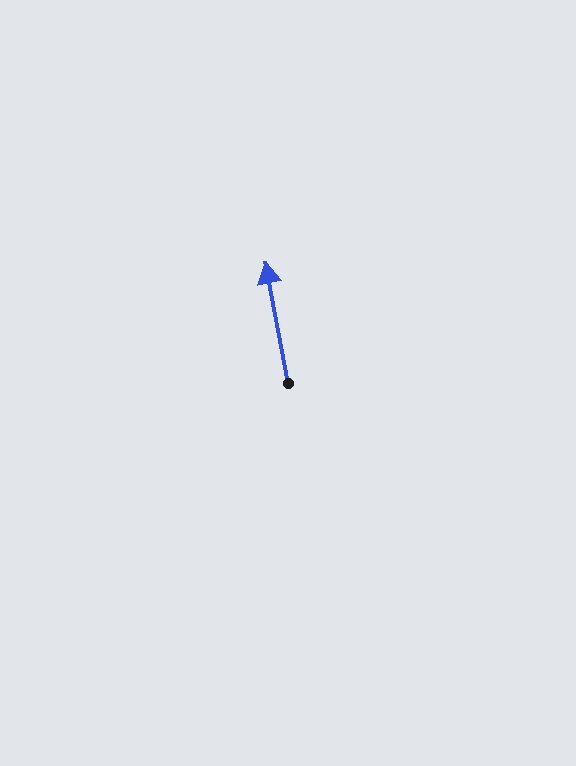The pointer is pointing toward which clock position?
Roughly 12 o'clock.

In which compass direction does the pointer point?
North.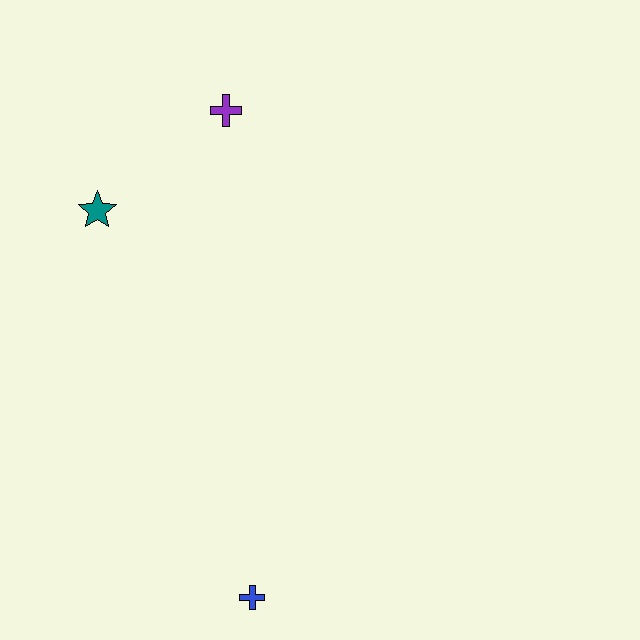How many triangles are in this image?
There are no triangles.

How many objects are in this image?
There are 3 objects.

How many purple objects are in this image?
There is 1 purple object.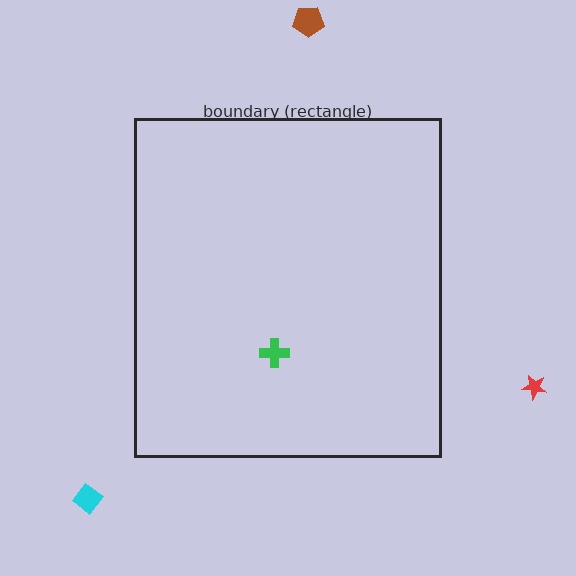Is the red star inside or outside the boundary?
Outside.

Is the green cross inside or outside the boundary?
Inside.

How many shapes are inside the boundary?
1 inside, 3 outside.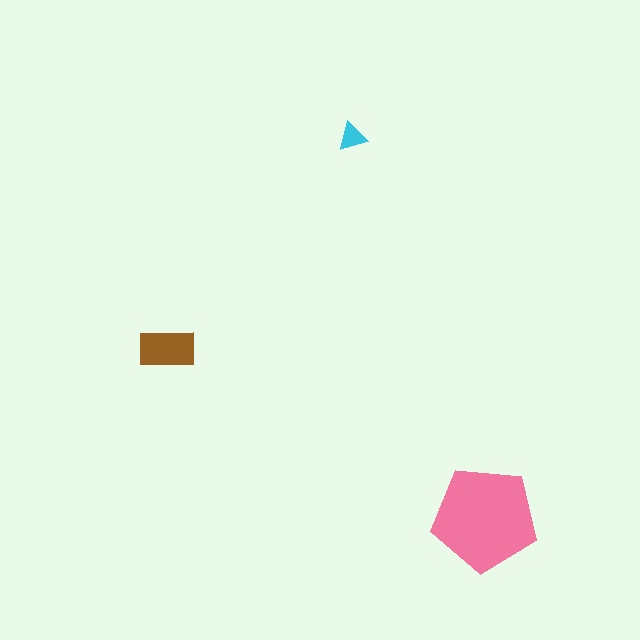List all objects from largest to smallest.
The pink pentagon, the brown rectangle, the cyan triangle.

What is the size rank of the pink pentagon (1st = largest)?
1st.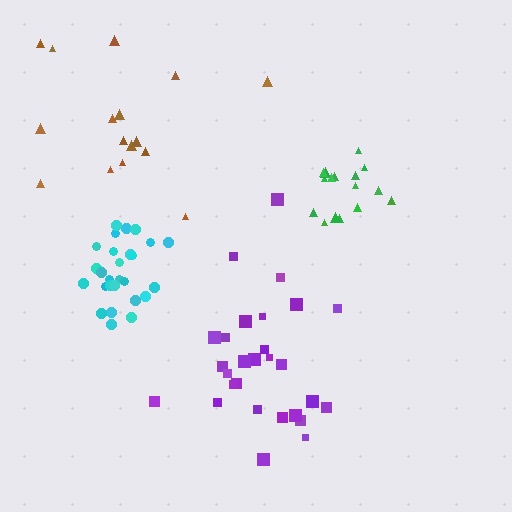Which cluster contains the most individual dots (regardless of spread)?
Purple (29).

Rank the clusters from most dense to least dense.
cyan, green, purple, brown.